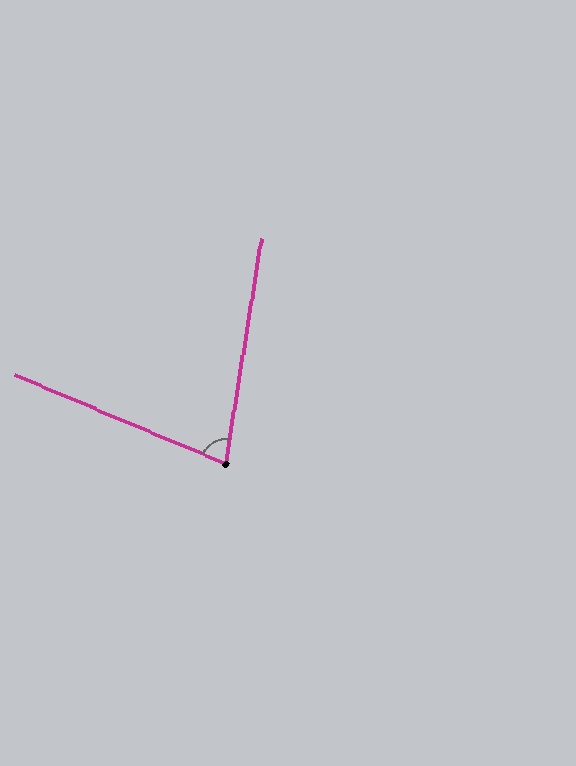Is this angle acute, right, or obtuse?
It is acute.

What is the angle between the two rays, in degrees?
Approximately 76 degrees.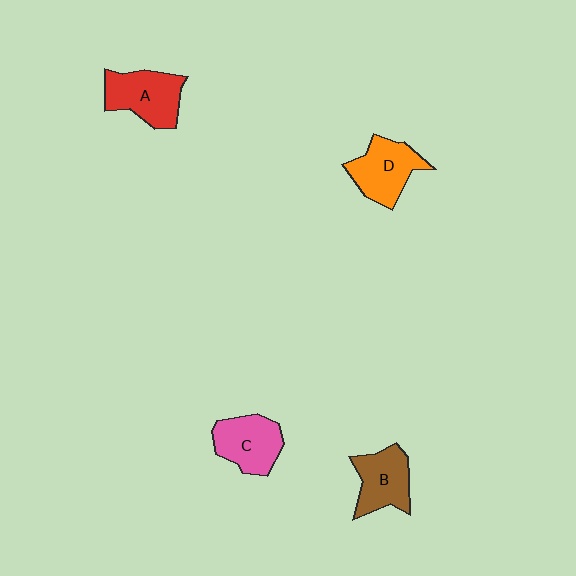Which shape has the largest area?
Shape A (red).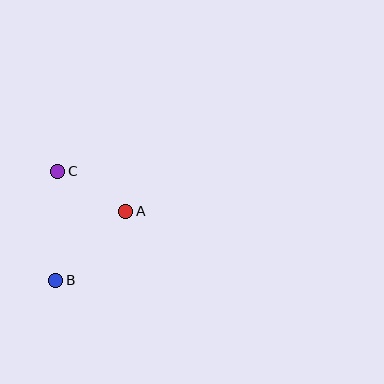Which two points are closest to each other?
Points A and C are closest to each other.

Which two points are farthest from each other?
Points B and C are farthest from each other.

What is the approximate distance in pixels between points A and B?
The distance between A and B is approximately 98 pixels.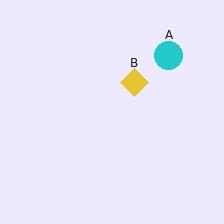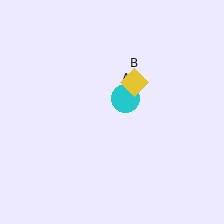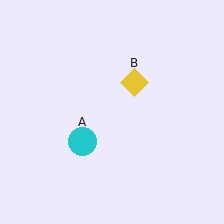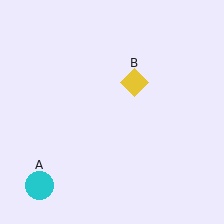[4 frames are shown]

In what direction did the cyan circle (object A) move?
The cyan circle (object A) moved down and to the left.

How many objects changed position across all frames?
1 object changed position: cyan circle (object A).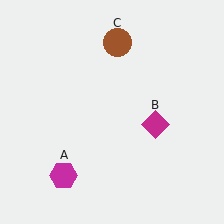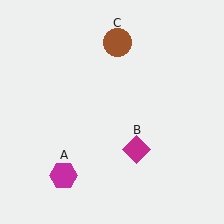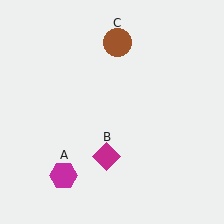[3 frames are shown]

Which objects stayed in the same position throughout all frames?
Magenta hexagon (object A) and brown circle (object C) remained stationary.